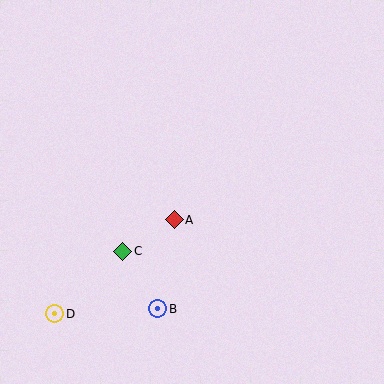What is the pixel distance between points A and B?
The distance between A and B is 91 pixels.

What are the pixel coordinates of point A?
Point A is at (174, 220).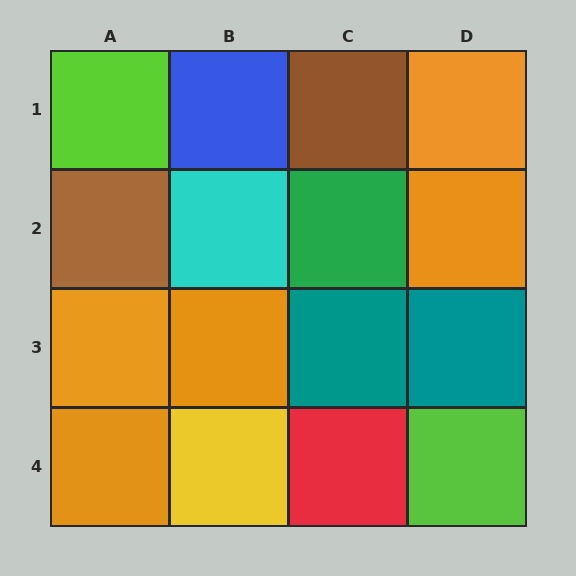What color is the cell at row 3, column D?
Teal.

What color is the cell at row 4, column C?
Red.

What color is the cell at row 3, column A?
Orange.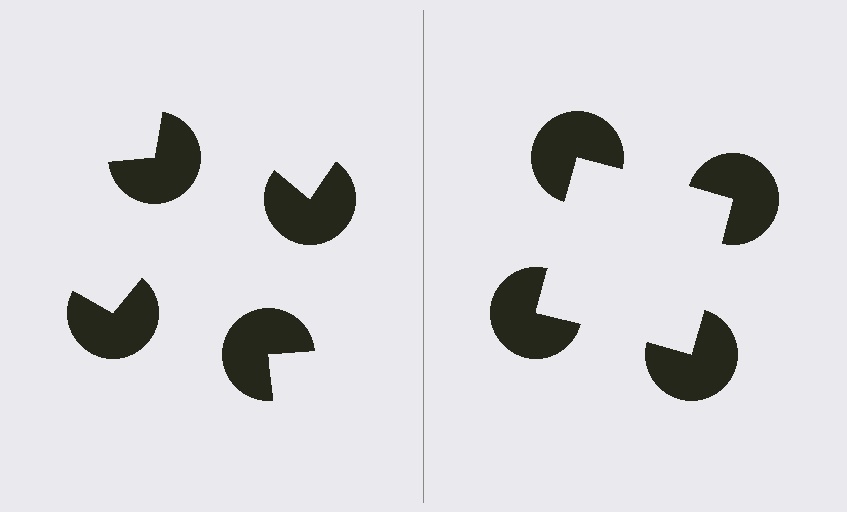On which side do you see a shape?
An illusory square appears on the right side. On the left side the wedge cuts are rotated, so no coherent shape forms.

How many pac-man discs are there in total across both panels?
8 — 4 on each side.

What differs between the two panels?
The pac-man discs are positioned identically on both sides; only the wedge orientations differ. On the right they align to a square; on the left they are misaligned.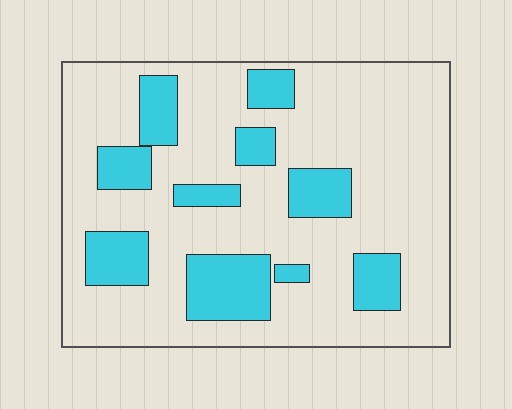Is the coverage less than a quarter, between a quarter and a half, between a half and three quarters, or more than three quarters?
Less than a quarter.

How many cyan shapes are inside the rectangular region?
10.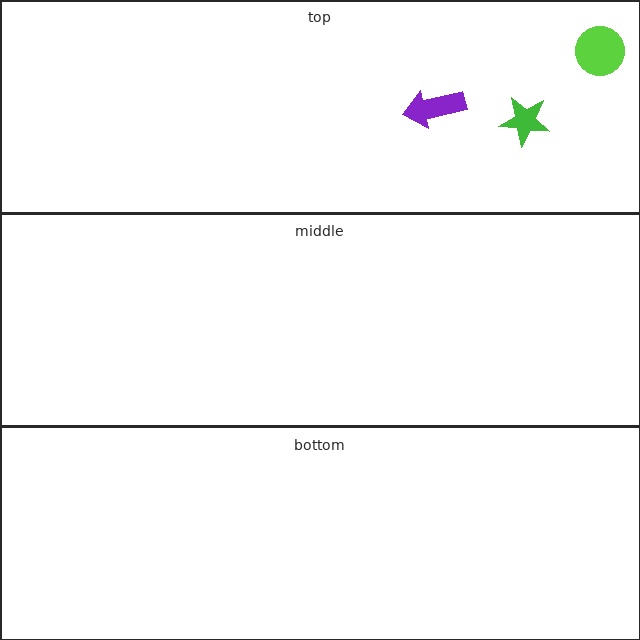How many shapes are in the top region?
3.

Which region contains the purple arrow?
The top region.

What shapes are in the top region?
The lime circle, the purple arrow, the green star.